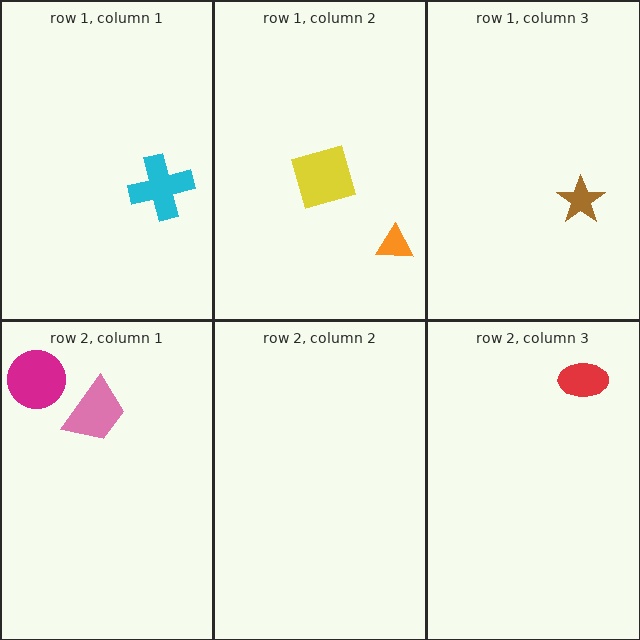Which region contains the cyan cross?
The row 1, column 1 region.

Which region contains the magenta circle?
The row 2, column 1 region.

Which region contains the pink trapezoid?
The row 2, column 1 region.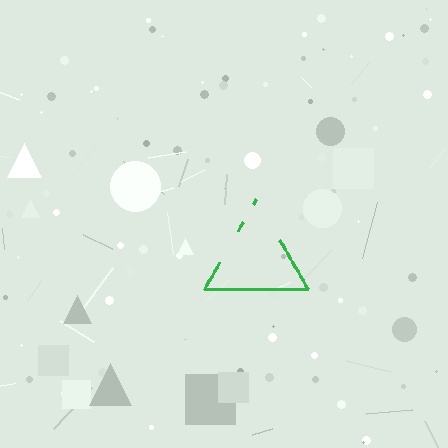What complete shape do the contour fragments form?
The contour fragments form a triangle.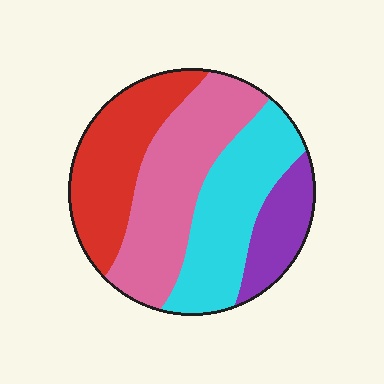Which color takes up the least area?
Purple, at roughly 15%.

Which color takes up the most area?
Pink, at roughly 35%.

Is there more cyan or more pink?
Pink.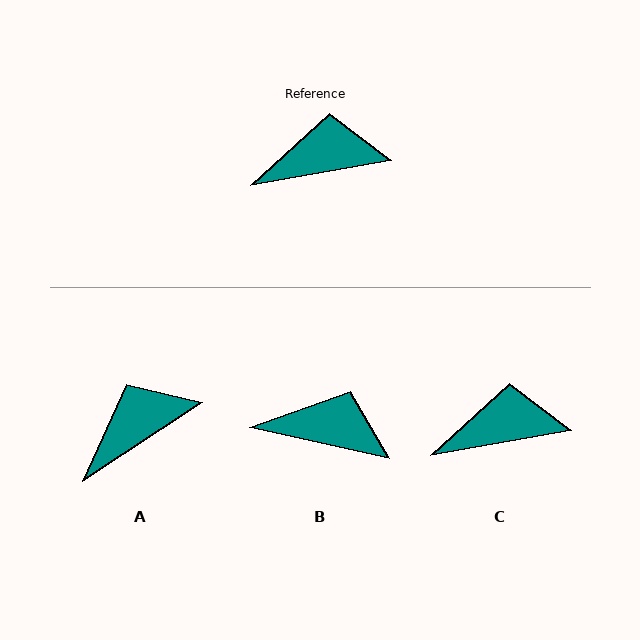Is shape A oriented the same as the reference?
No, it is off by about 23 degrees.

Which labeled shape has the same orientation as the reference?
C.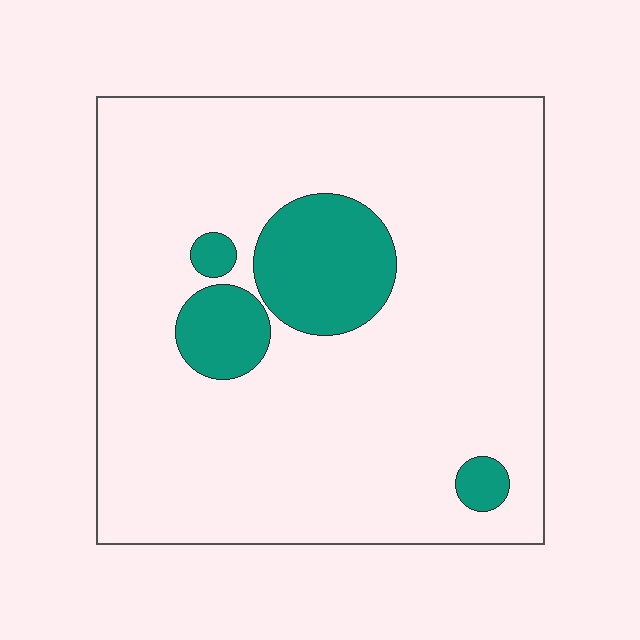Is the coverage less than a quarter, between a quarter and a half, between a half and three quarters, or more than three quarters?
Less than a quarter.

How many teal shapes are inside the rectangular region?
4.